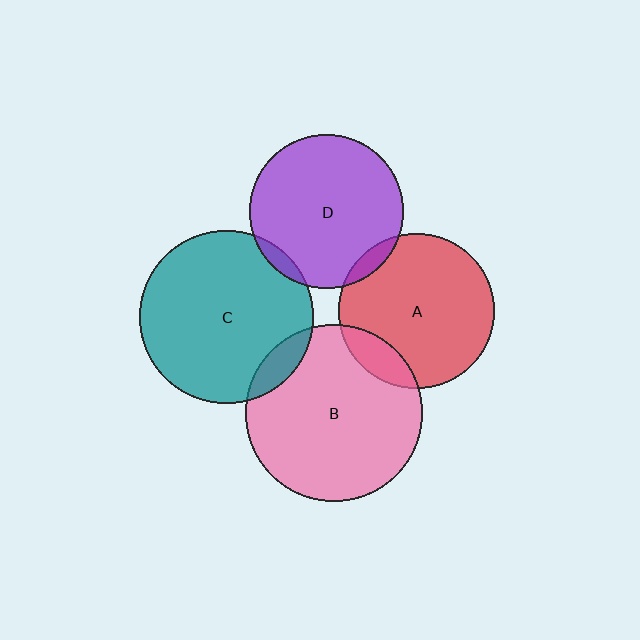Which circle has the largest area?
Circle B (pink).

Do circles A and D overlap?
Yes.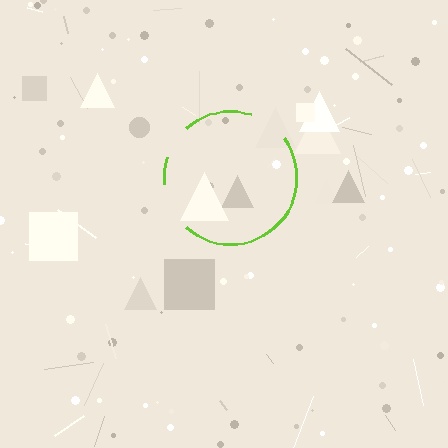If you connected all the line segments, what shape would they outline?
They would outline a circle.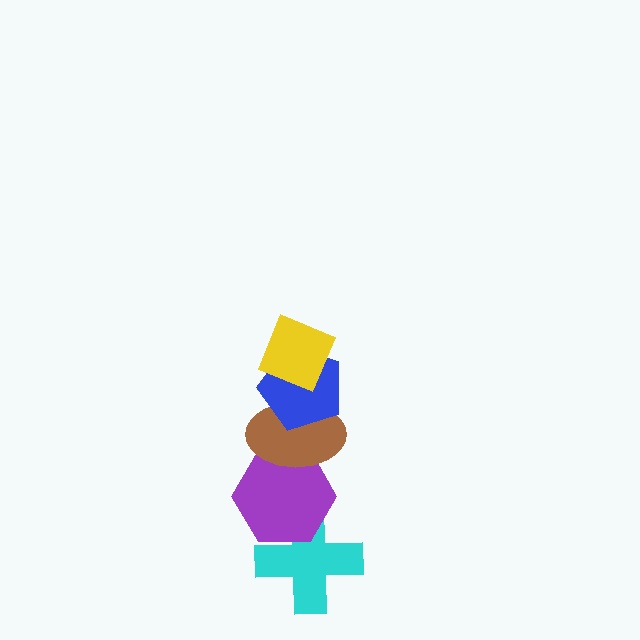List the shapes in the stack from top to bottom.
From top to bottom: the yellow diamond, the blue pentagon, the brown ellipse, the purple hexagon, the cyan cross.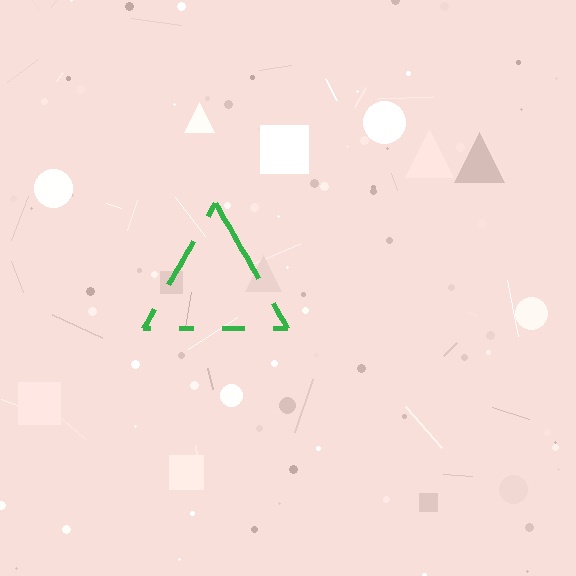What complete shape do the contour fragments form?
The contour fragments form a triangle.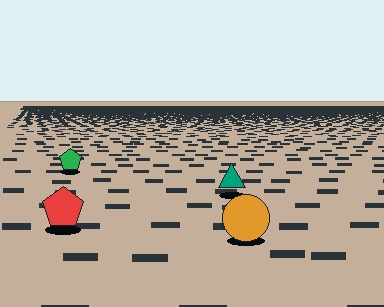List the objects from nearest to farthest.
From nearest to farthest: the orange circle, the red pentagon, the teal triangle, the green pentagon.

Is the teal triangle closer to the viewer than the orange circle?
No. The orange circle is closer — you can tell from the texture gradient: the ground texture is coarser near it.